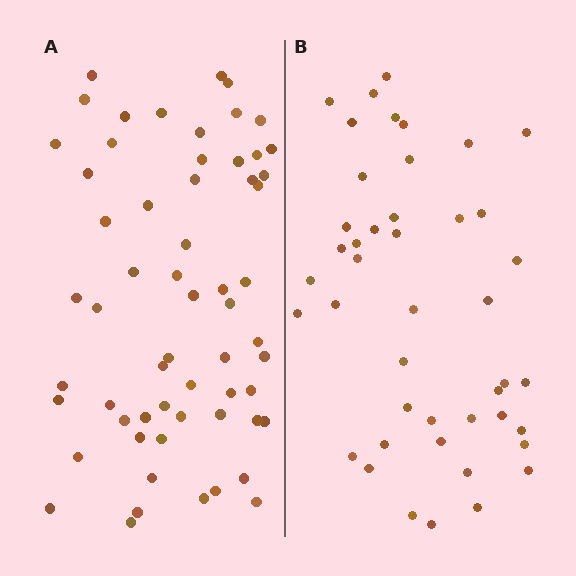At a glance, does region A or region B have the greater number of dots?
Region A (the left region) has more dots.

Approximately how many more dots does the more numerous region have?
Region A has approximately 15 more dots than region B.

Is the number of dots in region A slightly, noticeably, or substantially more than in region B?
Region A has noticeably more, but not dramatically so. The ratio is roughly 1.4 to 1.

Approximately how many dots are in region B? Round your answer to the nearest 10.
About 40 dots. (The exact count is 44, which rounds to 40.)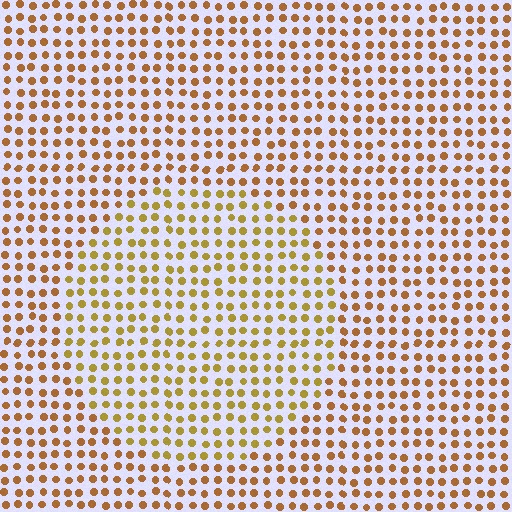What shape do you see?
I see a circle.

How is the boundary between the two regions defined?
The boundary is defined purely by a slight shift in hue (about 23 degrees). Spacing, size, and orientation are identical on both sides.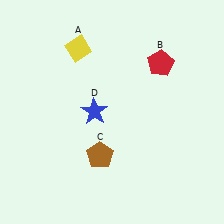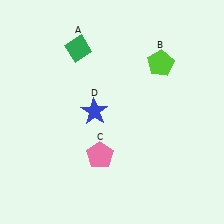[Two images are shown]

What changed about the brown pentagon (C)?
In Image 1, C is brown. In Image 2, it changed to pink.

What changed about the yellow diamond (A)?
In Image 1, A is yellow. In Image 2, it changed to green.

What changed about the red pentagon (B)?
In Image 1, B is red. In Image 2, it changed to lime.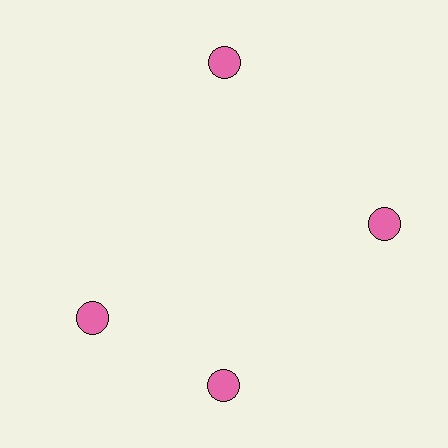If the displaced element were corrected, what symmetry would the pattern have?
It would have 4-fold rotational symmetry — the pattern would map onto itself every 90 degrees.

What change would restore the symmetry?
The symmetry would be restored by rotating it back into even spacing with its neighbors so that all 4 circles sit at equal angles and equal distance from the center.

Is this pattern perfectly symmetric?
No. The 4 pink circles are arranged in a ring, but one element near the 9 o'clock position is rotated out of alignment along the ring, breaking the 4-fold rotational symmetry.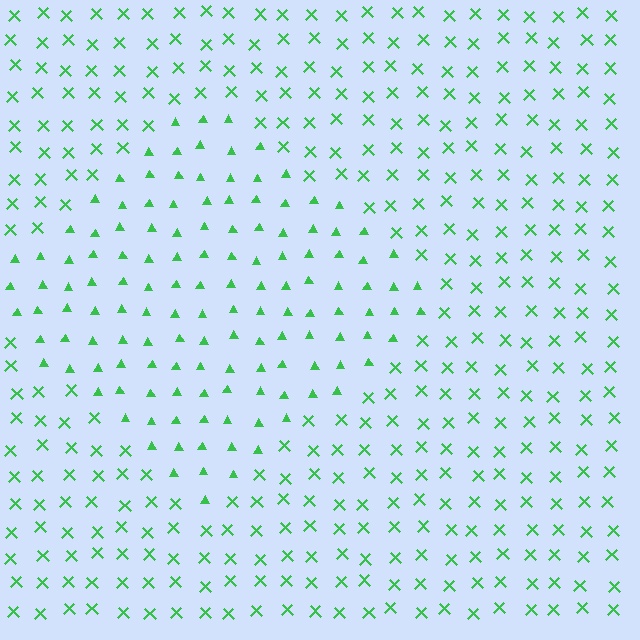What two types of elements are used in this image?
The image uses triangles inside the diamond region and X marks outside it.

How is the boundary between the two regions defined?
The boundary is defined by a change in element shape: triangles inside vs. X marks outside. All elements share the same color and spacing.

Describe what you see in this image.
The image is filled with small green elements arranged in a uniform grid. A diamond-shaped region contains triangles, while the surrounding area contains X marks. The boundary is defined purely by the change in element shape.